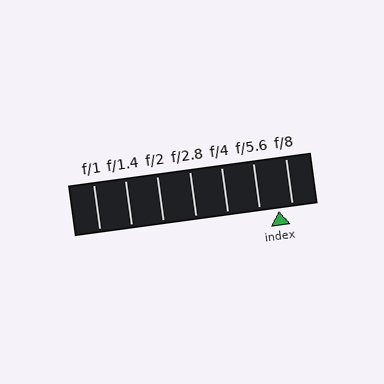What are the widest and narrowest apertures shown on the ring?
The widest aperture shown is f/1 and the narrowest is f/8.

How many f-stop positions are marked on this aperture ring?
There are 7 f-stop positions marked.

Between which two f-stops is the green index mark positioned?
The index mark is between f/5.6 and f/8.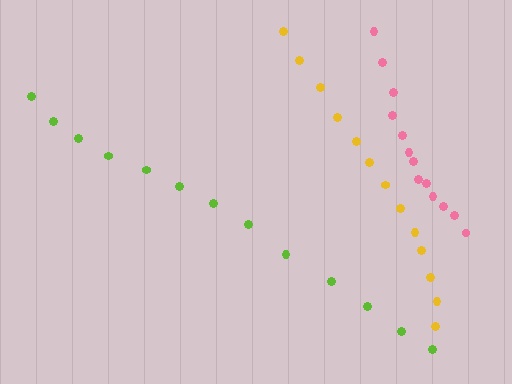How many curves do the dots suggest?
There are 3 distinct paths.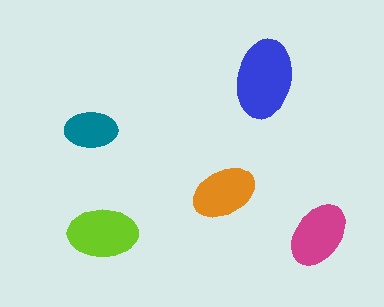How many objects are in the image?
There are 5 objects in the image.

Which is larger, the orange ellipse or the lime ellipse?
The lime one.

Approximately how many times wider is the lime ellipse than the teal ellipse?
About 1.5 times wider.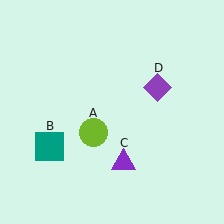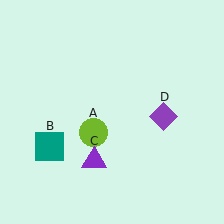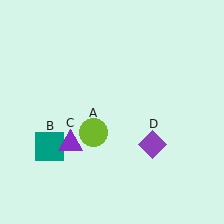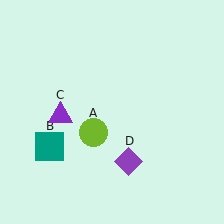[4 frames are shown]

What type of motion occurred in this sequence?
The purple triangle (object C), purple diamond (object D) rotated clockwise around the center of the scene.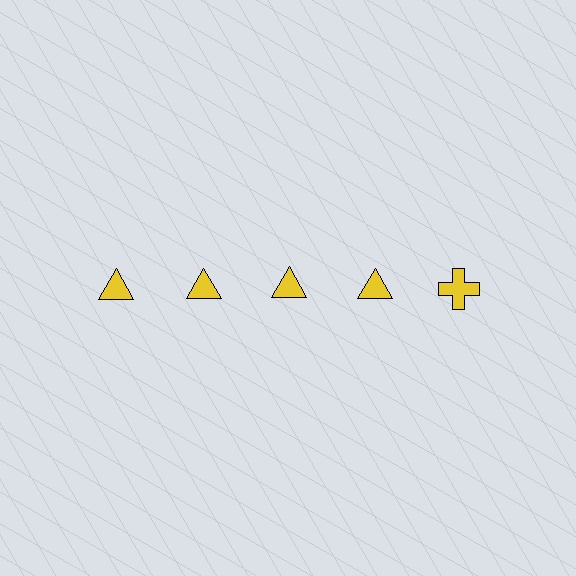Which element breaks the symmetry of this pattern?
The yellow cross in the top row, rightmost column breaks the symmetry. All other shapes are yellow triangles.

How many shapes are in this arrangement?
There are 5 shapes arranged in a grid pattern.